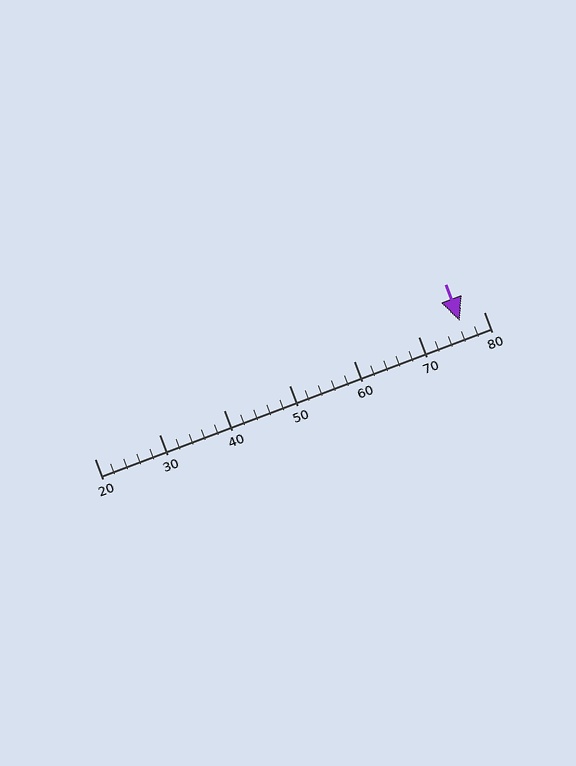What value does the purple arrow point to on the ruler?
The purple arrow points to approximately 76.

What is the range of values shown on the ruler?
The ruler shows values from 20 to 80.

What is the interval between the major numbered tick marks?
The major tick marks are spaced 10 units apart.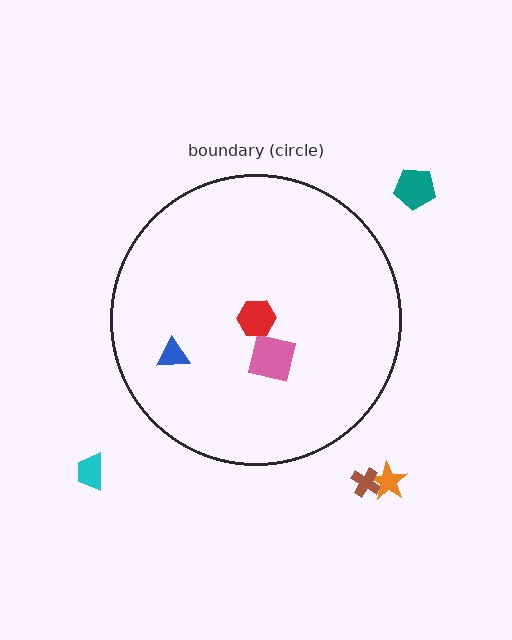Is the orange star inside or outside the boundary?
Outside.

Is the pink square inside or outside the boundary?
Inside.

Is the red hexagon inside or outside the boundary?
Inside.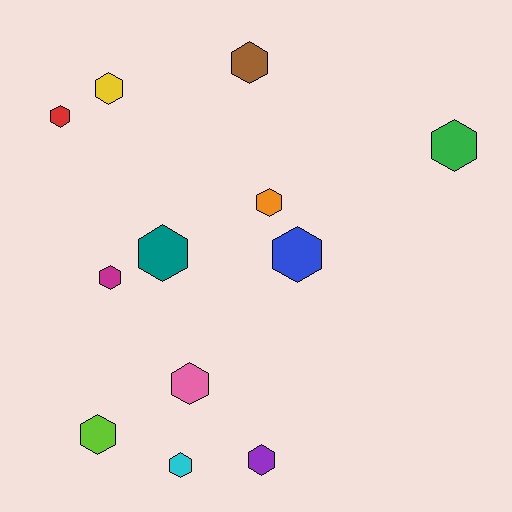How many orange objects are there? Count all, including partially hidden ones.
There is 1 orange object.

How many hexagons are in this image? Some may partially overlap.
There are 12 hexagons.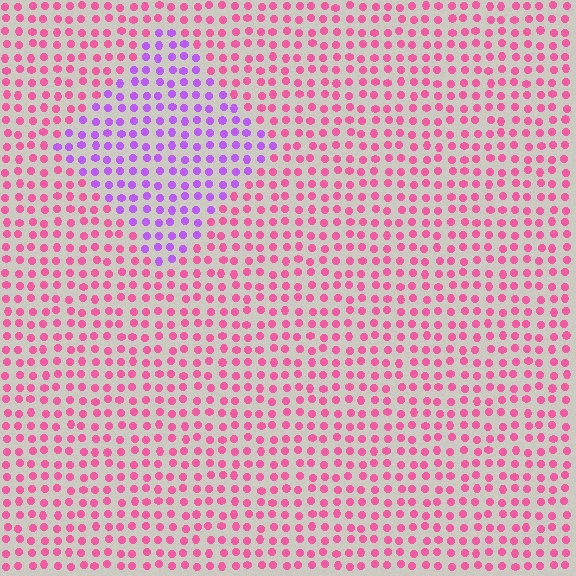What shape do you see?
I see a diamond.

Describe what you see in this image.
The image is filled with small pink elements in a uniform arrangement. A diamond-shaped region is visible where the elements are tinted to a slightly different hue, forming a subtle color boundary.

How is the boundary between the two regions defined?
The boundary is defined purely by a slight shift in hue (about 53 degrees). Spacing, size, and orientation are identical on both sides.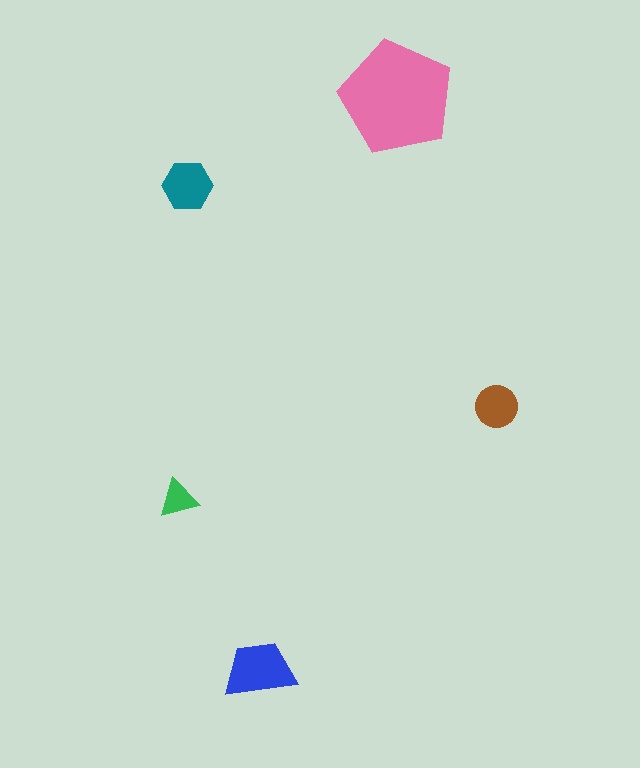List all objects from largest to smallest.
The pink pentagon, the blue trapezoid, the teal hexagon, the brown circle, the green triangle.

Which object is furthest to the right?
The brown circle is rightmost.